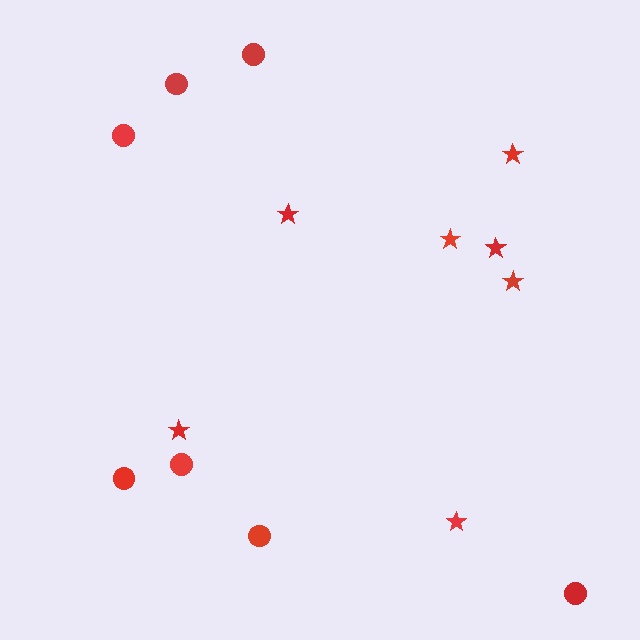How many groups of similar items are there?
There are 2 groups: one group of stars (7) and one group of circles (7).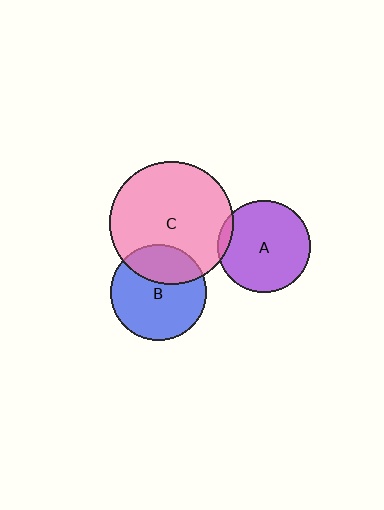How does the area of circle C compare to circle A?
Approximately 1.8 times.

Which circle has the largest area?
Circle C (pink).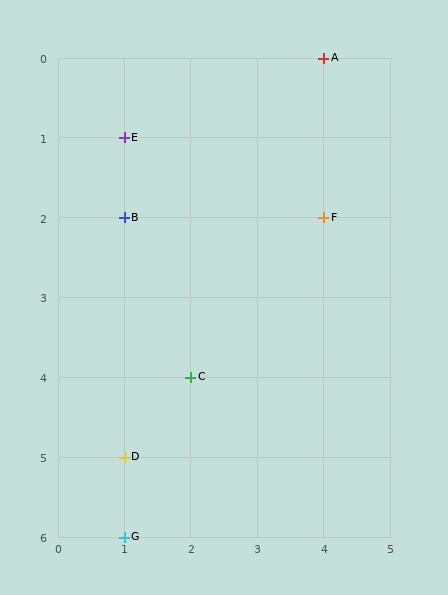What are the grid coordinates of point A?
Point A is at grid coordinates (4, 0).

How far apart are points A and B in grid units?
Points A and B are 3 columns and 2 rows apart (about 3.6 grid units diagonally).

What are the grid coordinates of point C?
Point C is at grid coordinates (2, 4).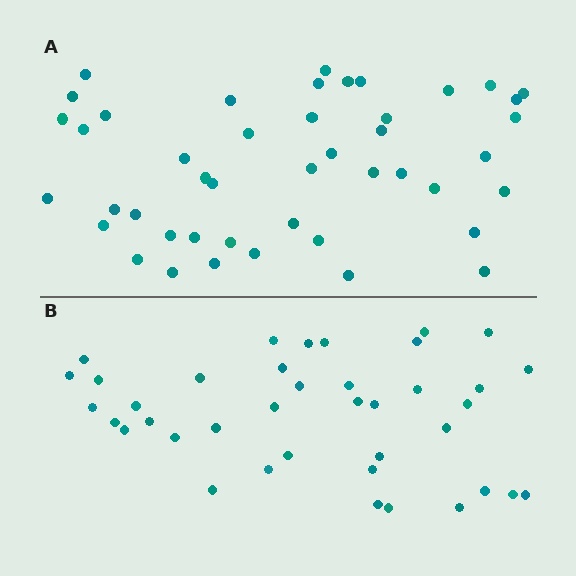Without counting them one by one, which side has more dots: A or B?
Region A (the top region) has more dots.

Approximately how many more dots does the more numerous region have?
Region A has about 6 more dots than region B.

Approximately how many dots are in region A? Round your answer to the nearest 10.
About 40 dots. (The exact count is 45, which rounds to 40.)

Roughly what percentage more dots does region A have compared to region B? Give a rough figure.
About 15% more.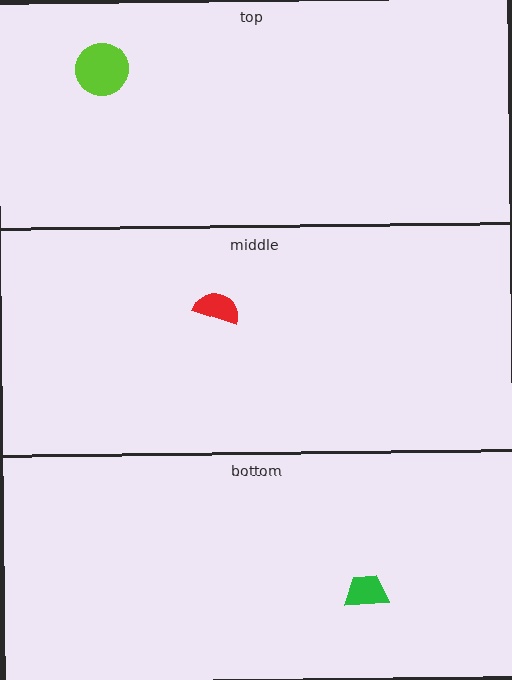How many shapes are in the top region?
1.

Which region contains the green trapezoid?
The bottom region.